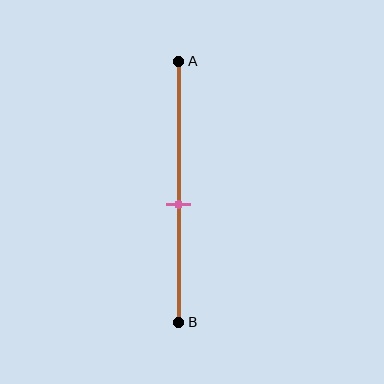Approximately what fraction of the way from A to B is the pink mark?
The pink mark is approximately 55% of the way from A to B.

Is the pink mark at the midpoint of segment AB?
No, the mark is at about 55% from A, not at the 50% midpoint.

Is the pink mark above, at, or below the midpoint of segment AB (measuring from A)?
The pink mark is below the midpoint of segment AB.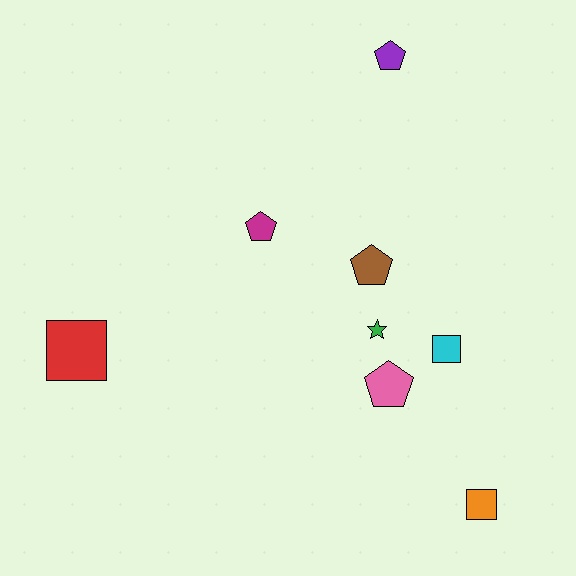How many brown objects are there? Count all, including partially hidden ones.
There is 1 brown object.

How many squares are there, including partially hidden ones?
There are 3 squares.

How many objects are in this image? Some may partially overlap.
There are 8 objects.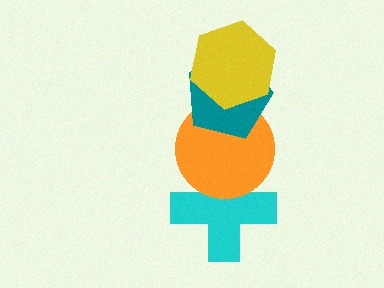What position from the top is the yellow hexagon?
The yellow hexagon is 1st from the top.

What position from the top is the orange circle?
The orange circle is 3rd from the top.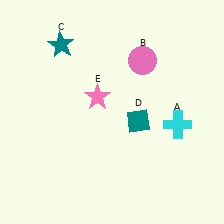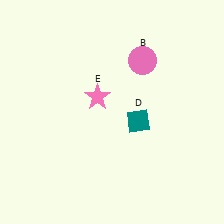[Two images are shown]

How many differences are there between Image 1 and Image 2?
There are 2 differences between the two images.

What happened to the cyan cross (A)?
The cyan cross (A) was removed in Image 2. It was in the bottom-right area of Image 1.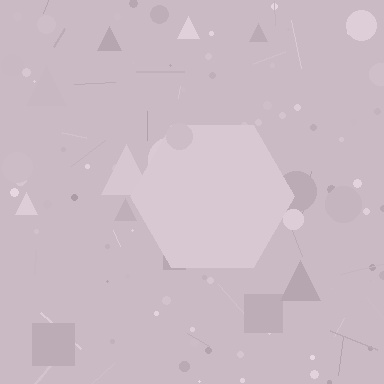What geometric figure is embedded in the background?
A hexagon is embedded in the background.